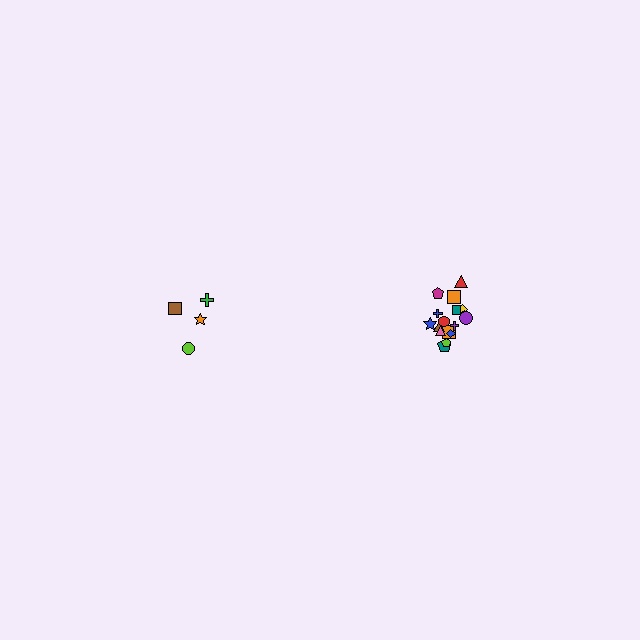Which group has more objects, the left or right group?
The right group.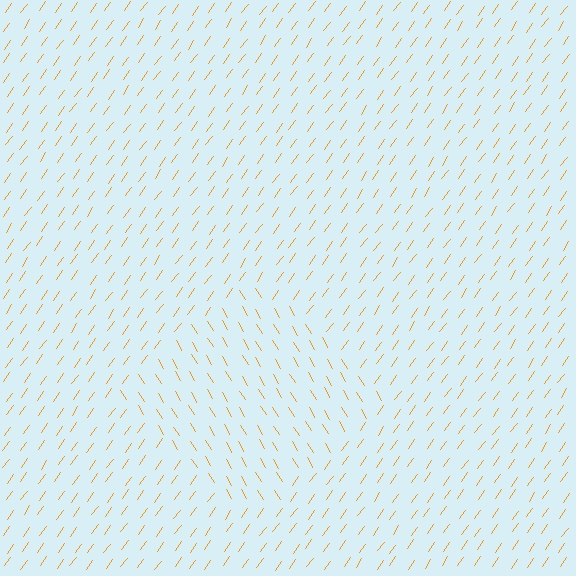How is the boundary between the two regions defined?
The boundary is defined purely by a change in line orientation (approximately 67 degrees difference). All lines are the same color and thickness.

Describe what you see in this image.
The image is filled with small orange line segments. A diamond region in the image has lines oriented differently from the surrounding lines, creating a visible texture boundary.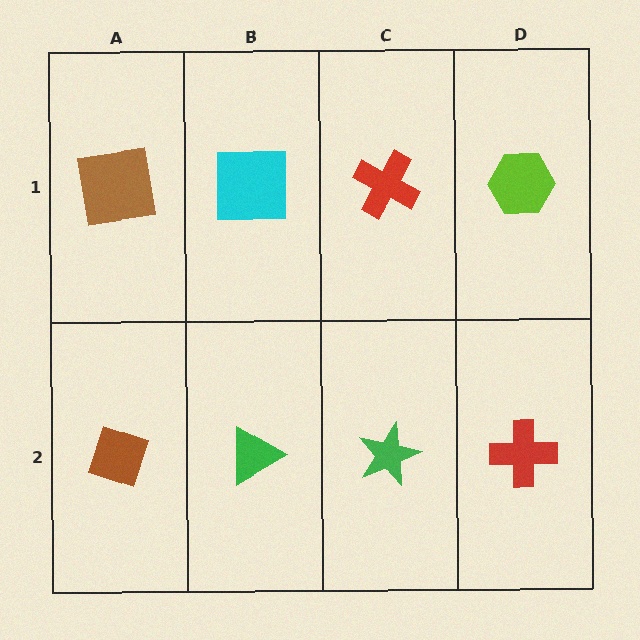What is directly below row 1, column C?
A green star.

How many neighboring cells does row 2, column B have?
3.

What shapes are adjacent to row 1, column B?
A green triangle (row 2, column B), a brown square (row 1, column A), a red cross (row 1, column C).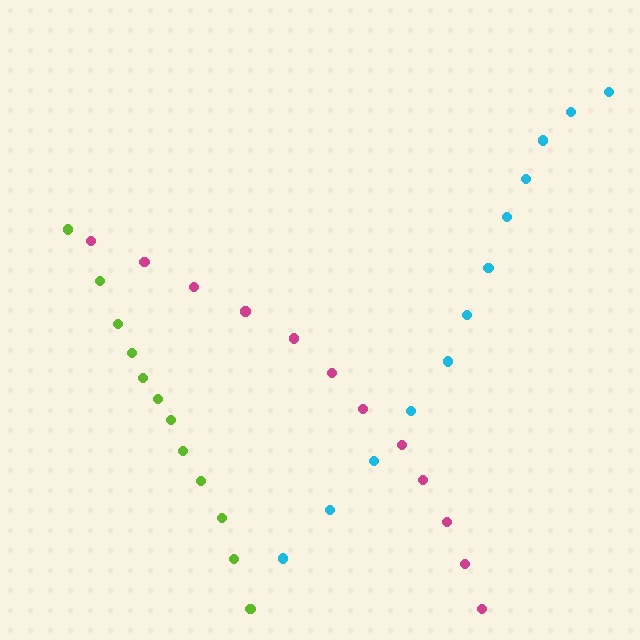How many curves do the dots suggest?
There are 3 distinct paths.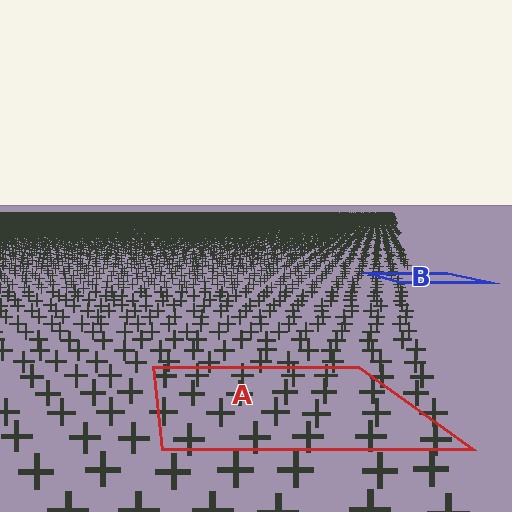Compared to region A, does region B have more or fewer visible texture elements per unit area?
Region B has more texture elements per unit area — they are packed more densely because it is farther away.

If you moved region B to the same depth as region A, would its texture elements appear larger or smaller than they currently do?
They would appear larger. At a closer depth, the same texture elements are projected at a bigger on-screen size.